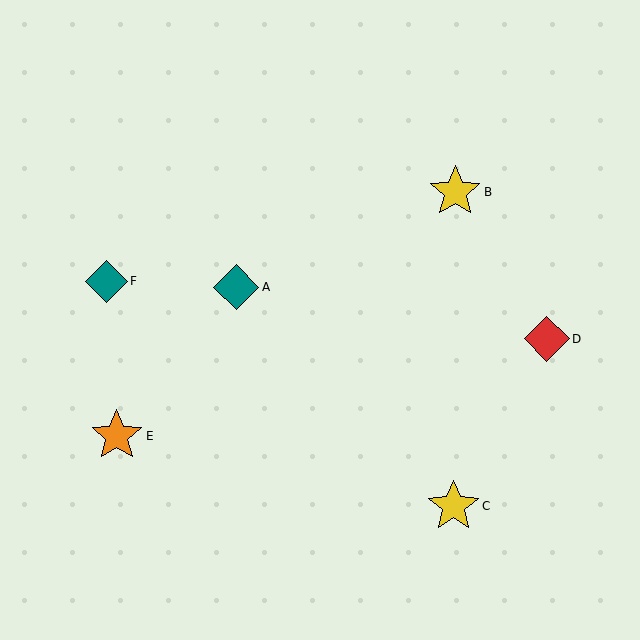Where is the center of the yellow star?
The center of the yellow star is at (455, 192).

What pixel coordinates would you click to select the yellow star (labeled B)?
Click at (455, 192) to select the yellow star B.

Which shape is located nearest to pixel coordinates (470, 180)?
The yellow star (labeled B) at (455, 192) is nearest to that location.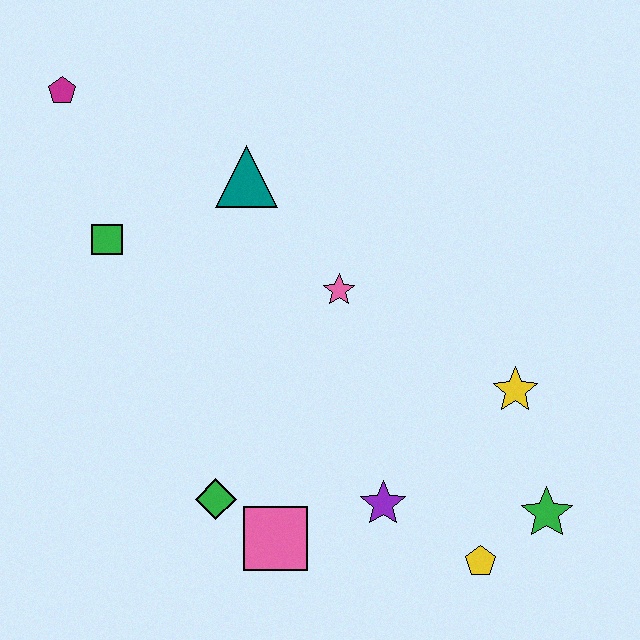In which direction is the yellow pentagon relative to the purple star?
The yellow pentagon is to the right of the purple star.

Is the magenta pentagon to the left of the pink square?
Yes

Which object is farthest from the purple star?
The magenta pentagon is farthest from the purple star.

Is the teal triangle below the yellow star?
No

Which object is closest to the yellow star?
The green star is closest to the yellow star.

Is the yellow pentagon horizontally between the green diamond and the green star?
Yes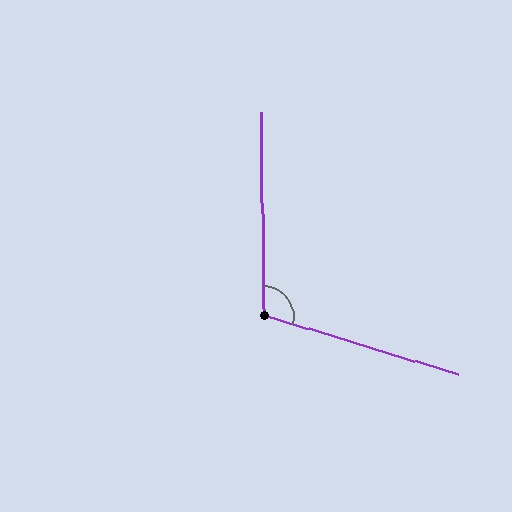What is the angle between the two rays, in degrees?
Approximately 107 degrees.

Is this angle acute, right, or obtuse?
It is obtuse.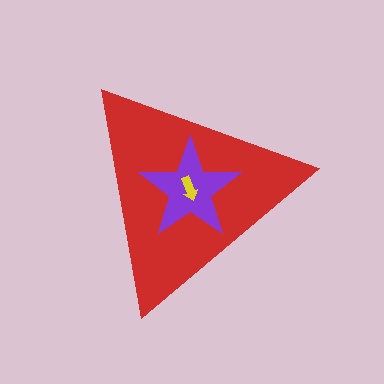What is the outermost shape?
The red triangle.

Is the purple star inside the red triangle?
Yes.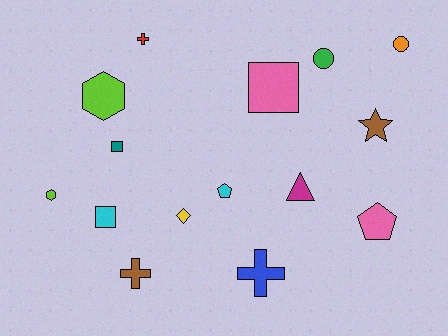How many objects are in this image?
There are 15 objects.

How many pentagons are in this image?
There are 2 pentagons.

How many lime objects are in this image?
There are 2 lime objects.